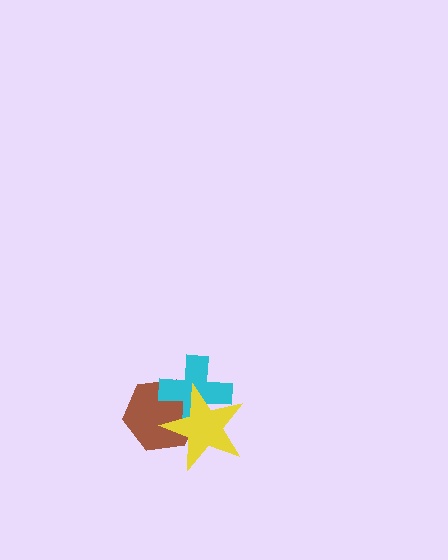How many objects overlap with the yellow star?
2 objects overlap with the yellow star.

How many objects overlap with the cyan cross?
2 objects overlap with the cyan cross.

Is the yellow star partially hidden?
No, no other shape covers it.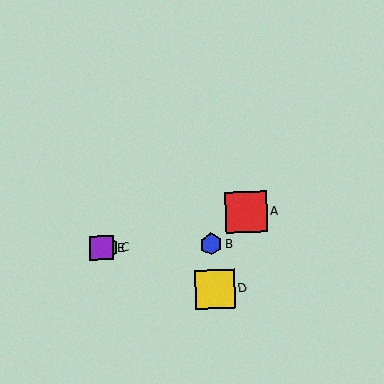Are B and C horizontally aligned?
Yes, both are at y≈244.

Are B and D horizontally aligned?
No, B is at y≈244 and D is at y≈289.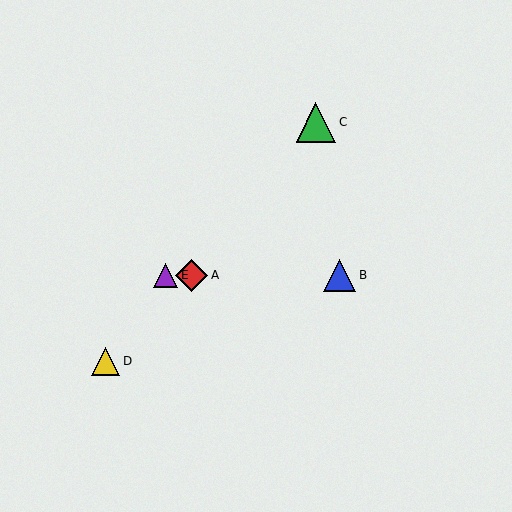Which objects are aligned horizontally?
Objects A, B, E are aligned horizontally.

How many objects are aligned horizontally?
3 objects (A, B, E) are aligned horizontally.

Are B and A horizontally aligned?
Yes, both are at y≈275.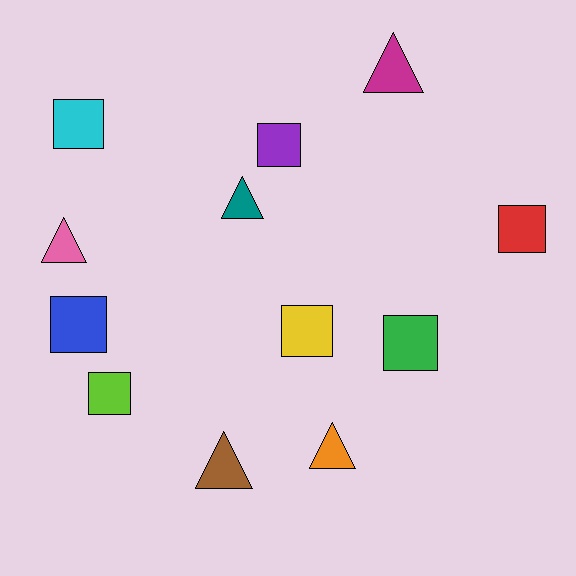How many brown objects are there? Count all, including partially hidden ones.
There is 1 brown object.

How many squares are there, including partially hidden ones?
There are 7 squares.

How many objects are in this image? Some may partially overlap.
There are 12 objects.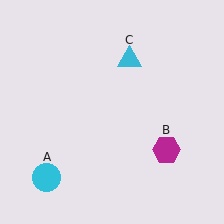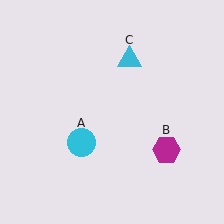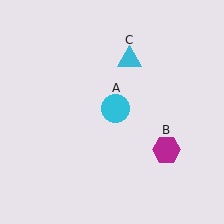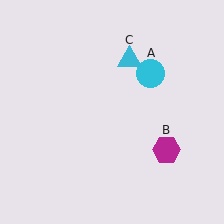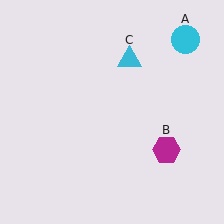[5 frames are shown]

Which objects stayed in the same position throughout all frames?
Magenta hexagon (object B) and cyan triangle (object C) remained stationary.